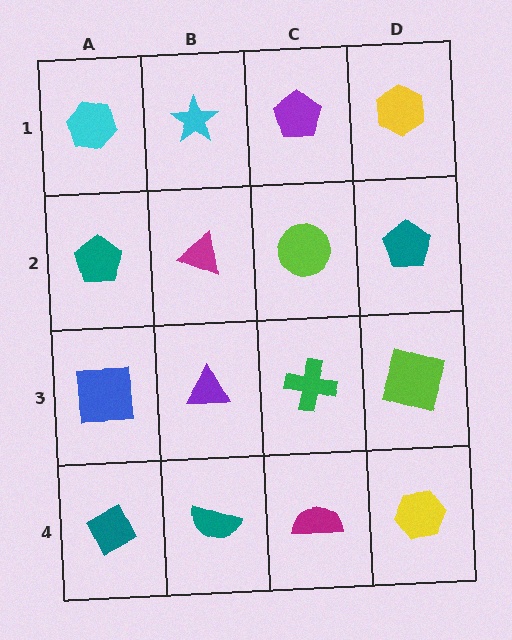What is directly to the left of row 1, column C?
A cyan star.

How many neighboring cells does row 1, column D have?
2.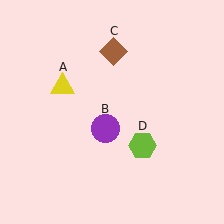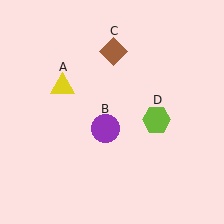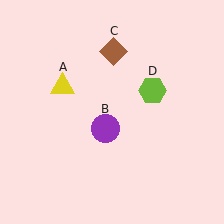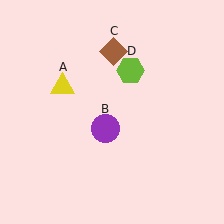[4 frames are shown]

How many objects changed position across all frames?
1 object changed position: lime hexagon (object D).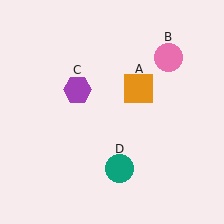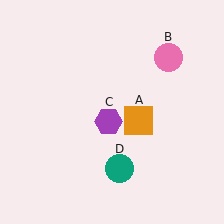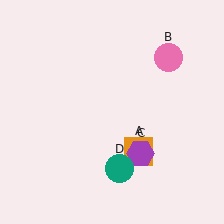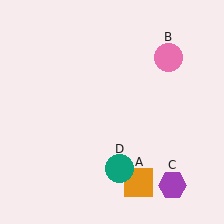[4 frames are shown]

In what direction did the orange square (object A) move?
The orange square (object A) moved down.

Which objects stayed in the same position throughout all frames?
Pink circle (object B) and teal circle (object D) remained stationary.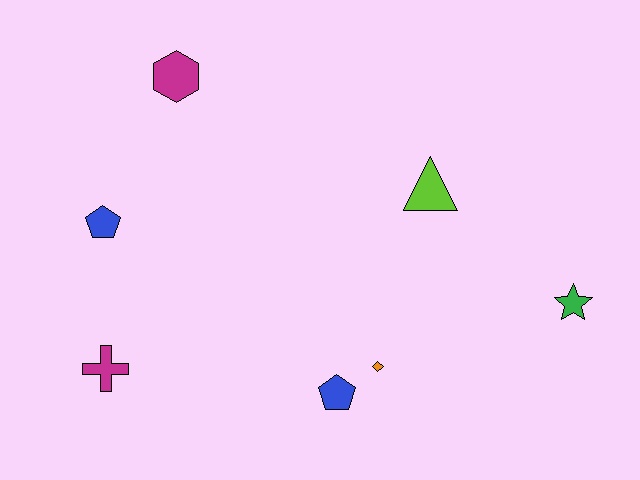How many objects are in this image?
There are 7 objects.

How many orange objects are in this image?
There is 1 orange object.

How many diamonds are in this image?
There is 1 diamond.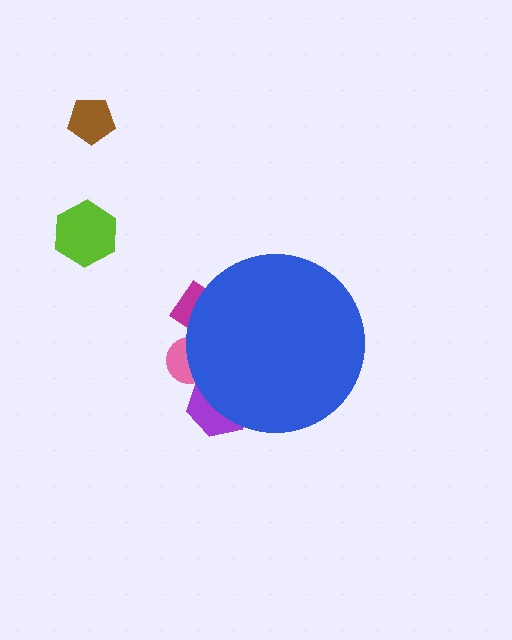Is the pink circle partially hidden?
Yes, the pink circle is partially hidden behind the blue circle.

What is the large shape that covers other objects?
A blue circle.